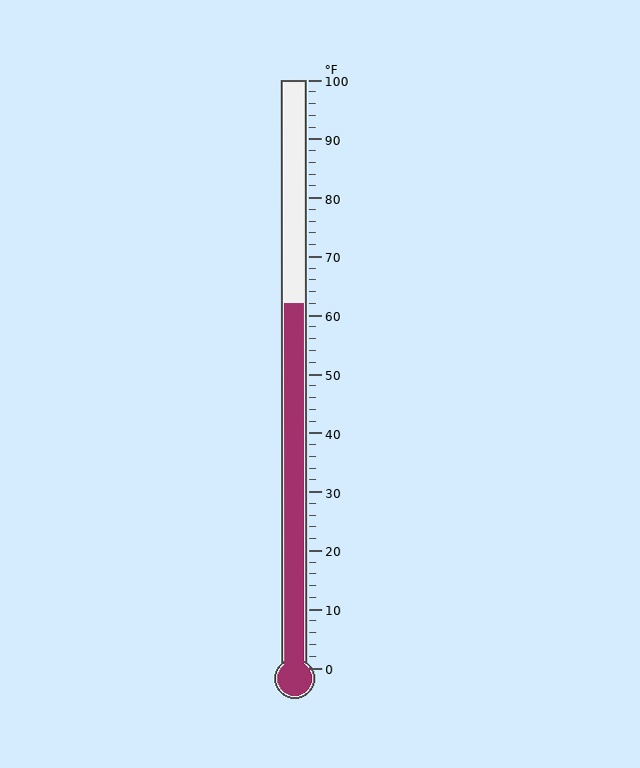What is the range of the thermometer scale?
The thermometer scale ranges from 0°F to 100°F.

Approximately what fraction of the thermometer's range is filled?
The thermometer is filled to approximately 60% of its range.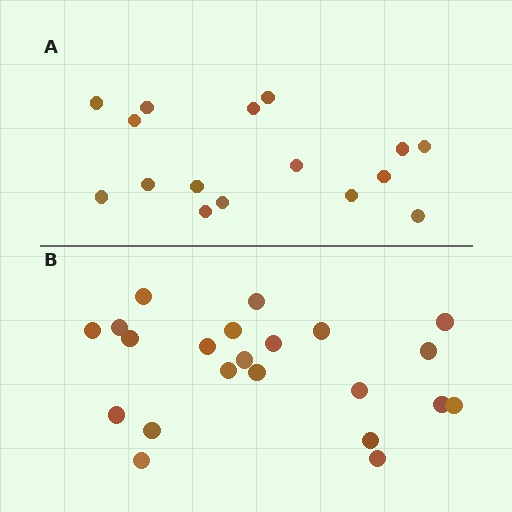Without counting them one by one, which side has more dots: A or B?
Region B (the bottom region) has more dots.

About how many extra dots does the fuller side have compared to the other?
Region B has about 6 more dots than region A.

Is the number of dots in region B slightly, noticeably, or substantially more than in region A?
Region B has noticeably more, but not dramatically so. The ratio is roughly 1.4 to 1.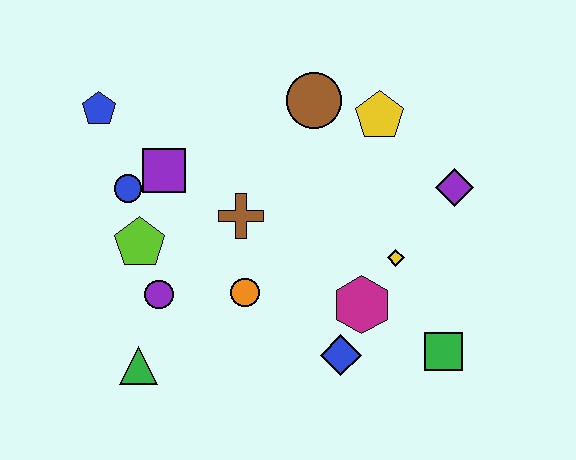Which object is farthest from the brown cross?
The green square is farthest from the brown cross.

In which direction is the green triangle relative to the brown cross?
The green triangle is below the brown cross.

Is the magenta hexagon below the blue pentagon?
Yes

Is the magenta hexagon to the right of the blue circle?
Yes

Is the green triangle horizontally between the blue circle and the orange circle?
Yes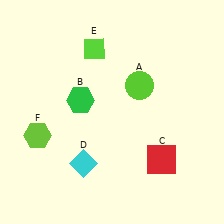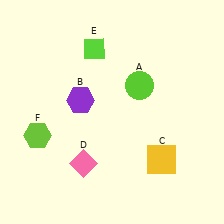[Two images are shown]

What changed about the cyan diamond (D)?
In Image 1, D is cyan. In Image 2, it changed to pink.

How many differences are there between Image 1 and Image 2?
There are 3 differences between the two images.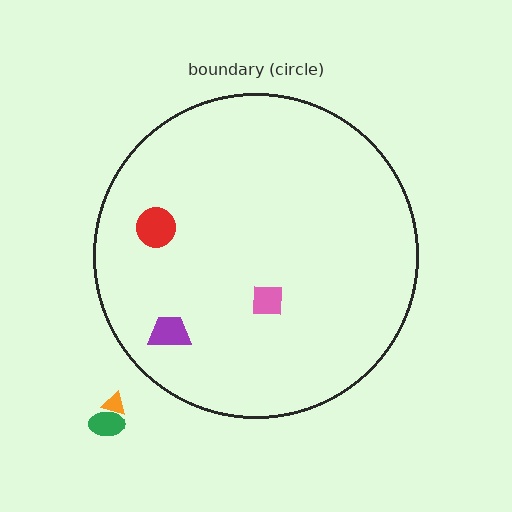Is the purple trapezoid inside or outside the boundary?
Inside.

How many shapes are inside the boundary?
3 inside, 2 outside.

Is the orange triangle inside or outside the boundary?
Outside.